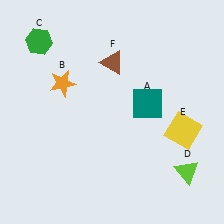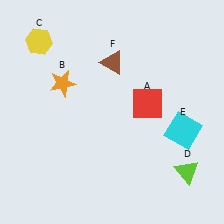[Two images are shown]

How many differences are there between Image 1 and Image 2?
There are 3 differences between the two images.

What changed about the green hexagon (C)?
In Image 1, C is green. In Image 2, it changed to yellow.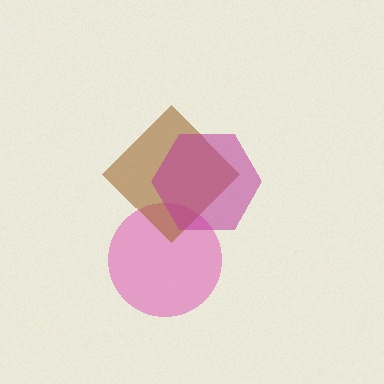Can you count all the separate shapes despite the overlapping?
Yes, there are 3 separate shapes.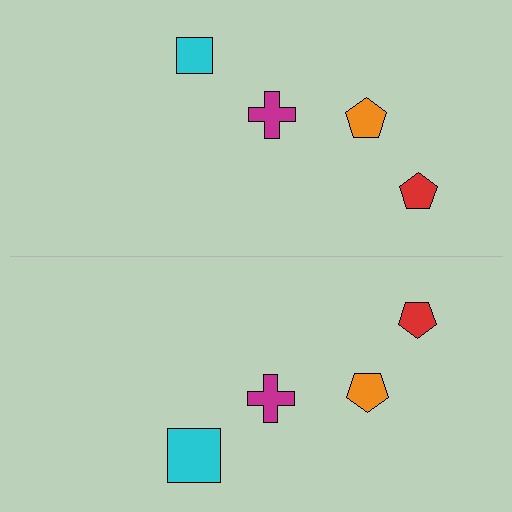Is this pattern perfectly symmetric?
No, the pattern is not perfectly symmetric. The cyan square on the bottom side has a different size than its mirror counterpart.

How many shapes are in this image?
There are 8 shapes in this image.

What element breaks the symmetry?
The cyan square on the bottom side has a different size than its mirror counterpart.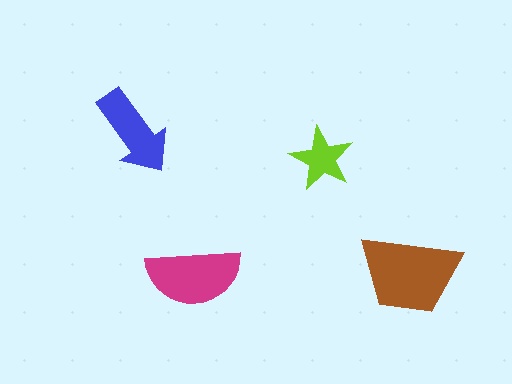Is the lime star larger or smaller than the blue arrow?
Smaller.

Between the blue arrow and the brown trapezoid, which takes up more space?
The brown trapezoid.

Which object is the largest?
The brown trapezoid.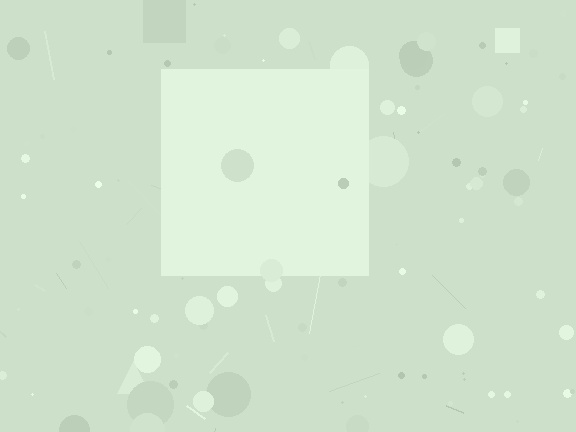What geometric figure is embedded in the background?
A square is embedded in the background.